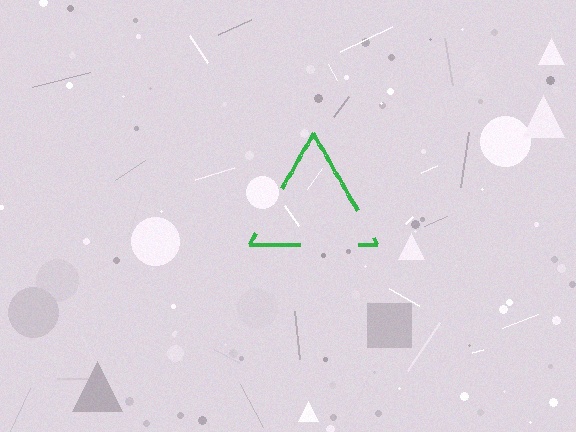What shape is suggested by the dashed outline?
The dashed outline suggests a triangle.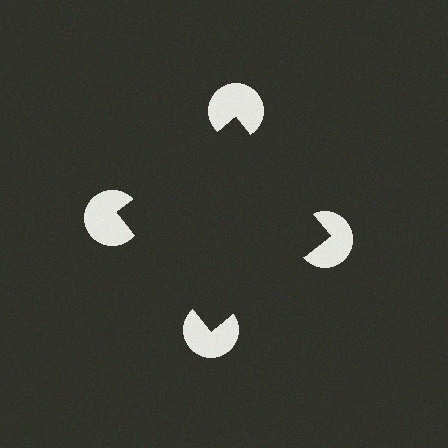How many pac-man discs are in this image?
There are 4 — one at each vertex of the illusory square.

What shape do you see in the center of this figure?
An illusory square — its edges are inferred from the aligned wedge cuts in the pac-man discs, not physically drawn.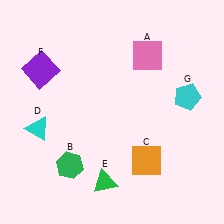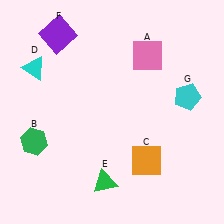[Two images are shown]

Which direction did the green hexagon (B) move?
The green hexagon (B) moved left.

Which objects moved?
The objects that moved are: the green hexagon (B), the cyan triangle (D), the purple square (F).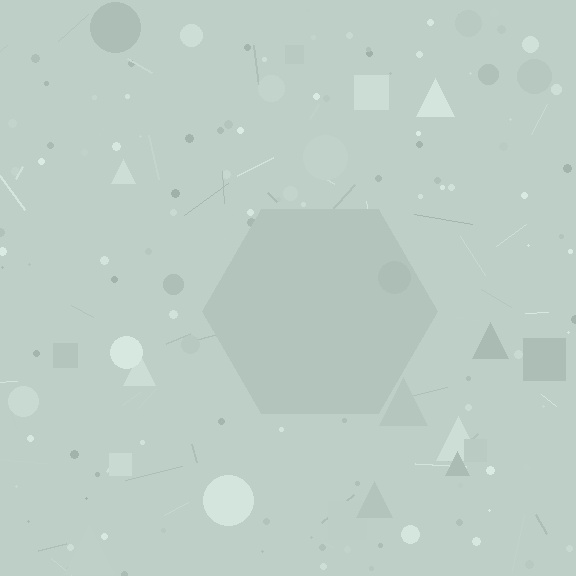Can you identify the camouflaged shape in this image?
The camouflaged shape is a hexagon.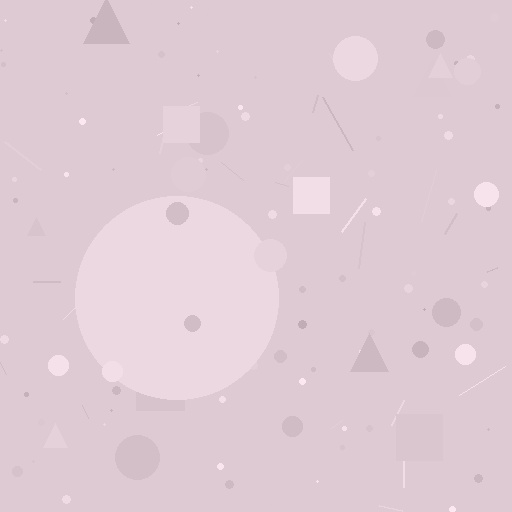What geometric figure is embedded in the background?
A circle is embedded in the background.